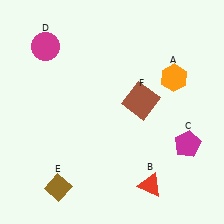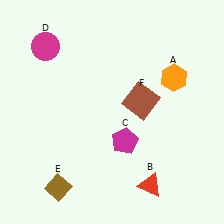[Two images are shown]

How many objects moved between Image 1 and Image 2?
1 object moved between the two images.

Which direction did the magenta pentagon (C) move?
The magenta pentagon (C) moved left.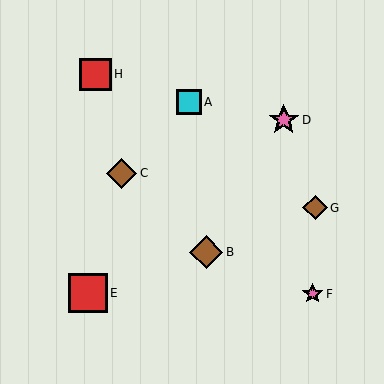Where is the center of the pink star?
The center of the pink star is at (313, 294).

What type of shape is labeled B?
Shape B is a brown diamond.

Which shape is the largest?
The red square (labeled E) is the largest.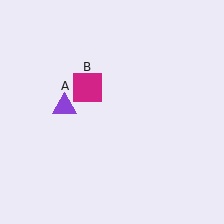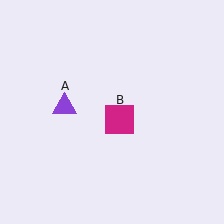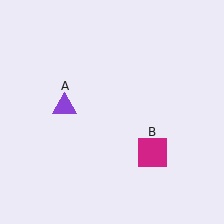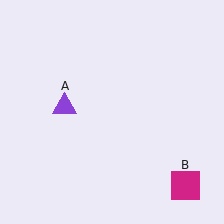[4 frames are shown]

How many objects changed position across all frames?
1 object changed position: magenta square (object B).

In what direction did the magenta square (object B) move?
The magenta square (object B) moved down and to the right.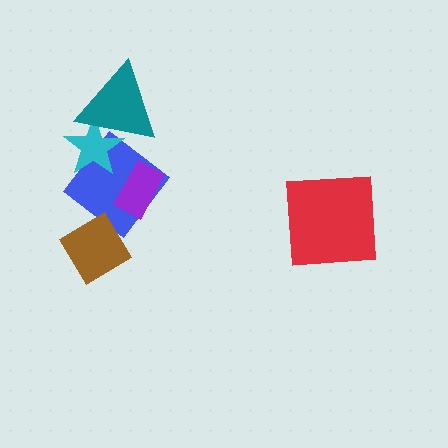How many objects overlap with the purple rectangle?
1 object overlaps with the purple rectangle.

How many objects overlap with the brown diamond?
0 objects overlap with the brown diamond.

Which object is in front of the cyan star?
The teal triangle is in front of the cyan star.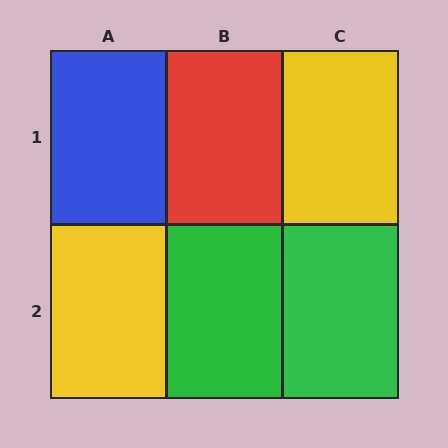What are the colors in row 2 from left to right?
Yellow, green, green.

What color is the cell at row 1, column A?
Blue.